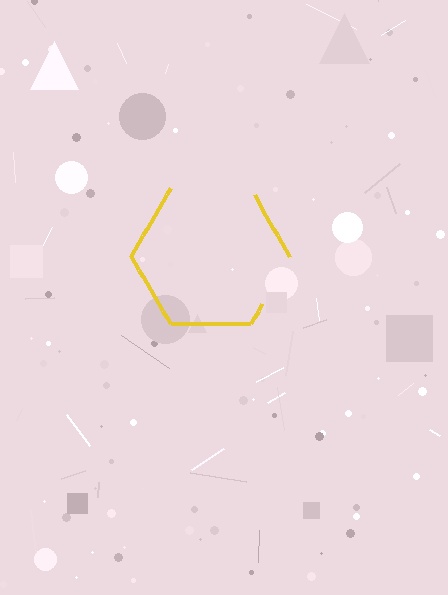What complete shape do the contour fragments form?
The contour fragments form a hexagon.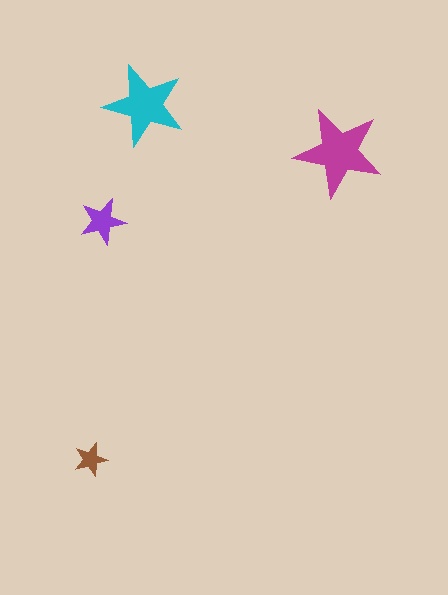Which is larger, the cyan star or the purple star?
The cyan one.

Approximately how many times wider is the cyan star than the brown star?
About 2.5 times wider.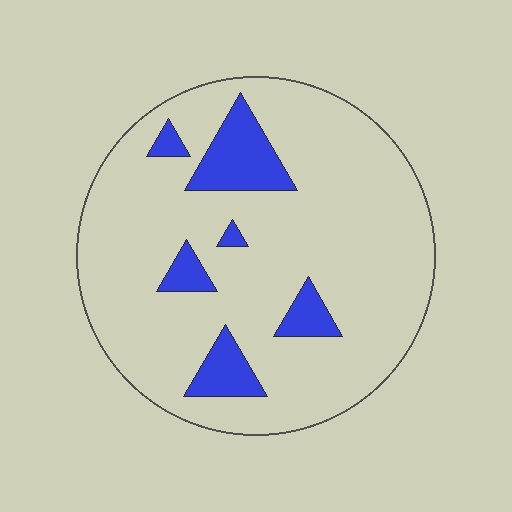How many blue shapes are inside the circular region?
6.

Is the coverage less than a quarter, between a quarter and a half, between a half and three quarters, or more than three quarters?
Less than a quarter.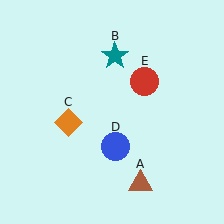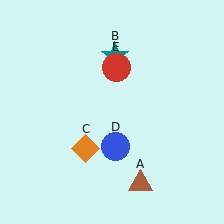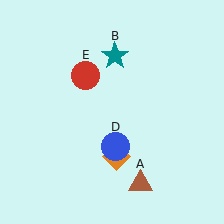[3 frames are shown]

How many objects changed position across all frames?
2 objects changed position: orange diamond (object C), red circle (object E).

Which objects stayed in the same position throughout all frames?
Brown triangle (object A) and teal star (object B) and blue circle (object D) remained stationary.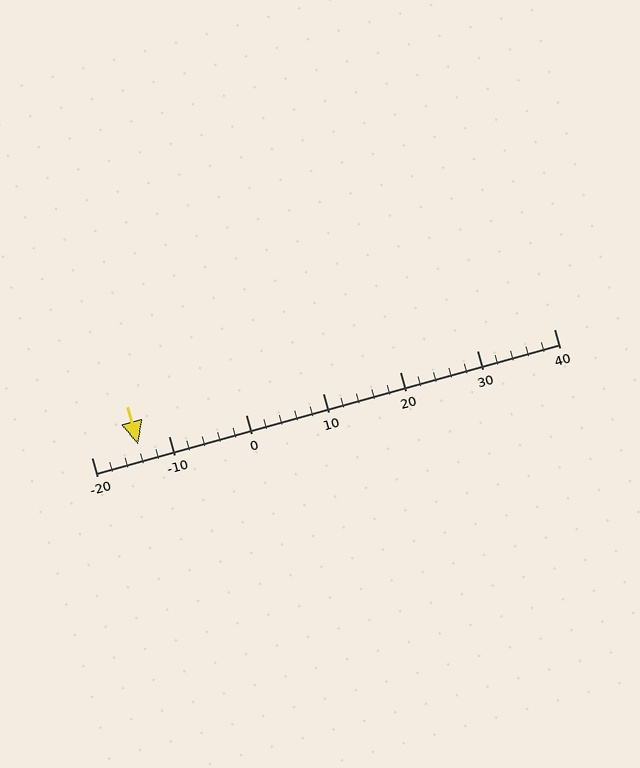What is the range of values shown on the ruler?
The ruler shows values from -20 to 40.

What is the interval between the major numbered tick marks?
The major tick marks are spaced 10 units apart.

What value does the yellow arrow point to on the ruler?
The yellow arrow points to approximately -14.